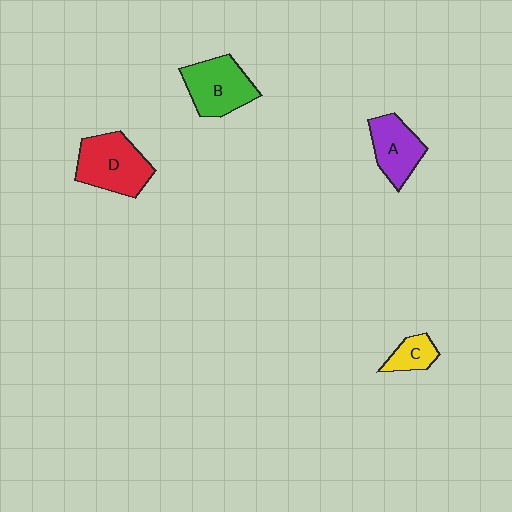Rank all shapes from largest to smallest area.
From largest to smallest: D (red), B (green), A (purple), C (yellow).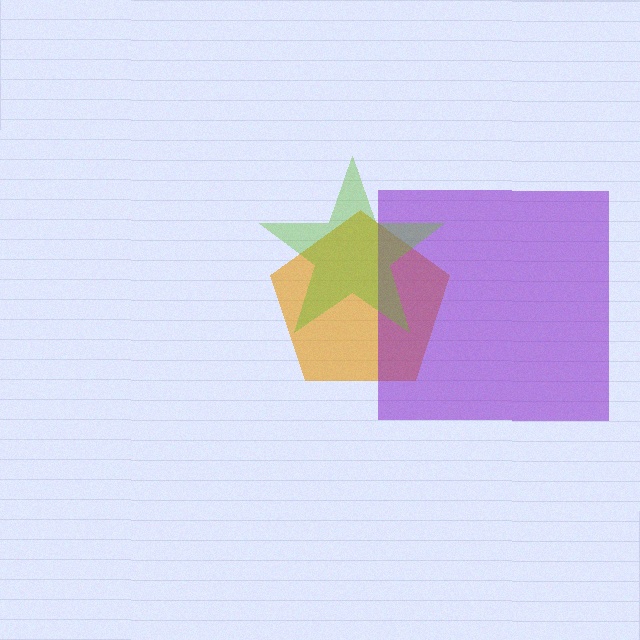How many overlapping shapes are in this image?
There are 3 overlapping shapes in the image.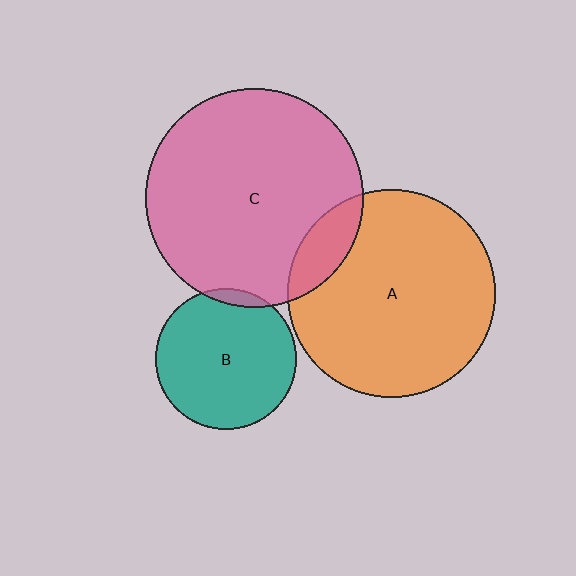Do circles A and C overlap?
Yes.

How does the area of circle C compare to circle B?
Approximately 2.4 times.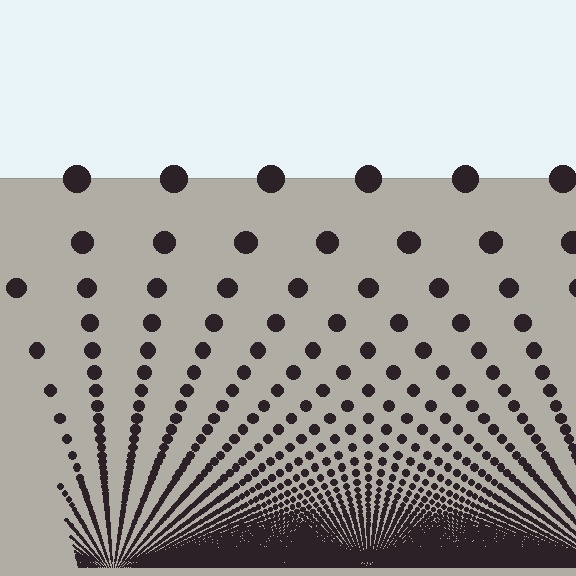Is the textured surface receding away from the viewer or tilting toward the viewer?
The surface appears to tilt toward the viewer. Texture elements get larger and sparser toward the top.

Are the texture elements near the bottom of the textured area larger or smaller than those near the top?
Smaller. The gradient is inverted — elements near the bottom are smaller and denser.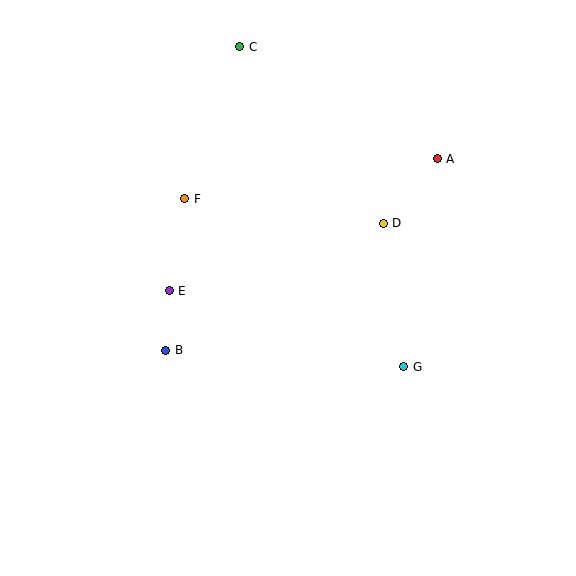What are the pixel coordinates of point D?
Point D is at (383, 223).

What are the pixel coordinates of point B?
Point B is at (166, 350).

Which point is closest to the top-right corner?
Point A is closest to the top-right corner.